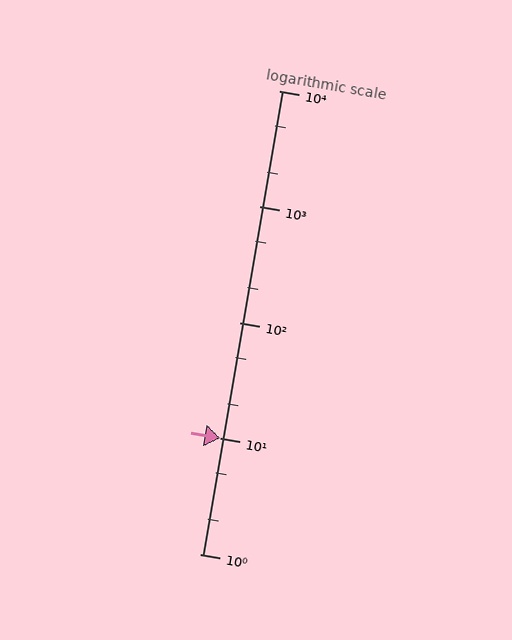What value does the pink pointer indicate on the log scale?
The pointer indicates approximately 10.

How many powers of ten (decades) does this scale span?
The scale spans 4 decades, from 1 to 10000.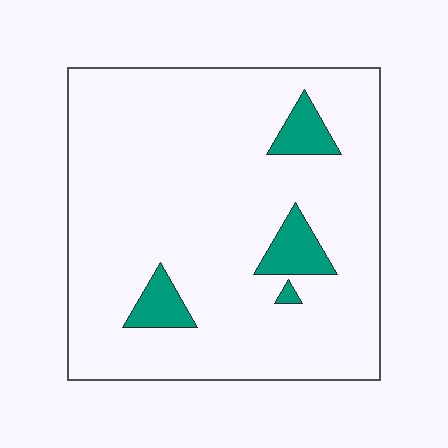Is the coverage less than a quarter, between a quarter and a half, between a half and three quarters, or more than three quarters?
Less than a quarter.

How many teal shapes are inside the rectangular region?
4.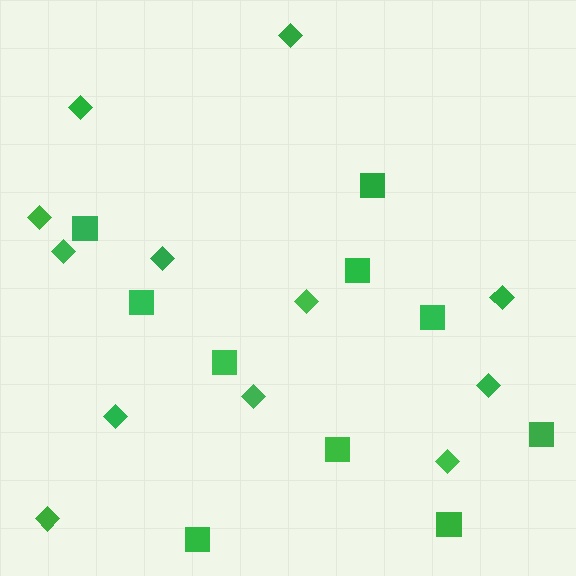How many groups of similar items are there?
There are 2 groups: one group of diamonds (12) and one group of squares (10).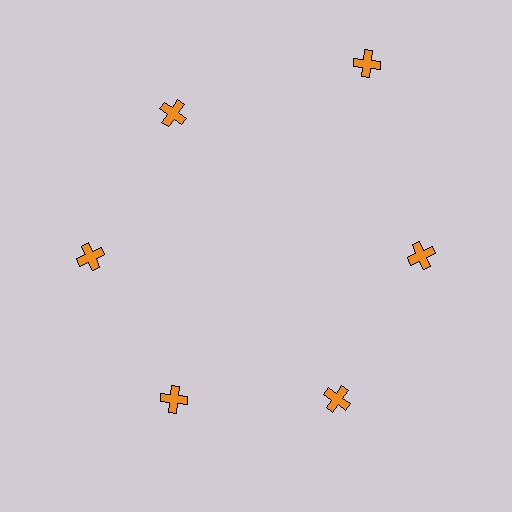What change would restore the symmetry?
The symmetry would be restored by moving it inward, back onto the ring so that all 6 crosses sit at equal angles and equal distance from the center.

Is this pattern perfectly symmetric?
No. The 6 orange crosses are arranged in a ring, but one element near the 1 o'clock position is pushed outward from the center, breaking the 6-fold rotational symmetry.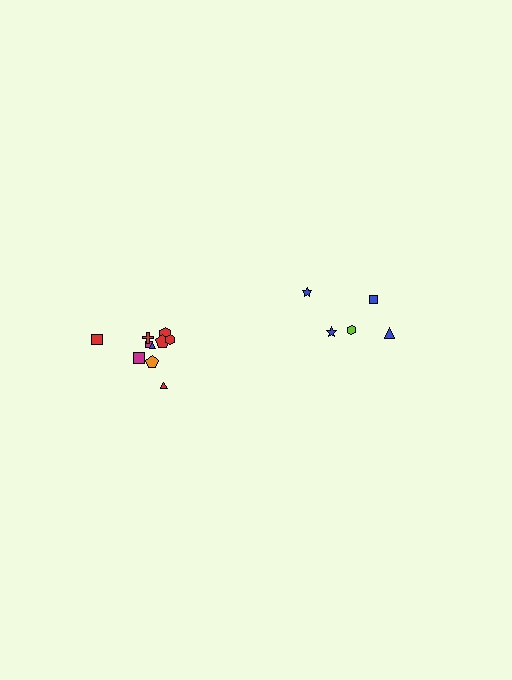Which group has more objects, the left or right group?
The left group.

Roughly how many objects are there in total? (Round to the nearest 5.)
Roughly 15 objects in total.